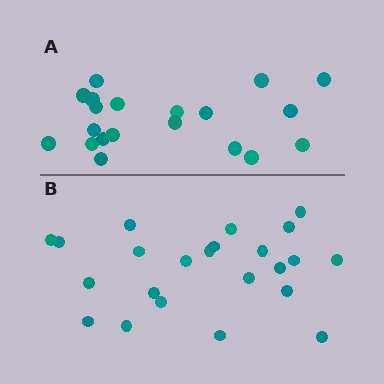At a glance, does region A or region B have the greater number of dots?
Region B (the bottom region) has more dots.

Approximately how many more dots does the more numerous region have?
Region B has just a few more — roughly 2 or 3 more dots than region A.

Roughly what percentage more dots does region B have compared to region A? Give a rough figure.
About 15% more.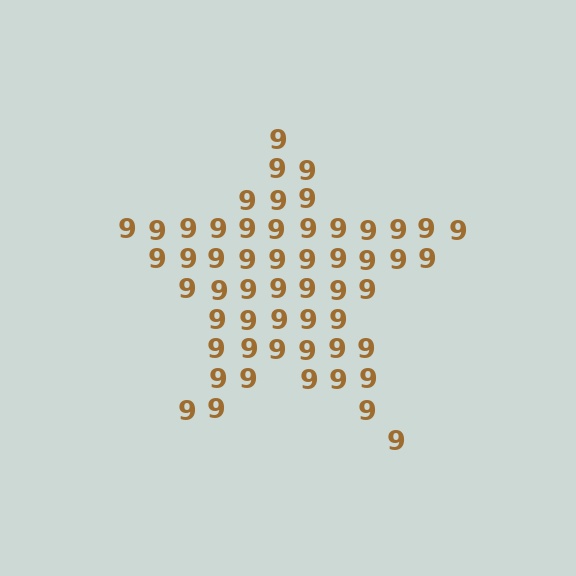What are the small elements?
The small elements are digit 9's.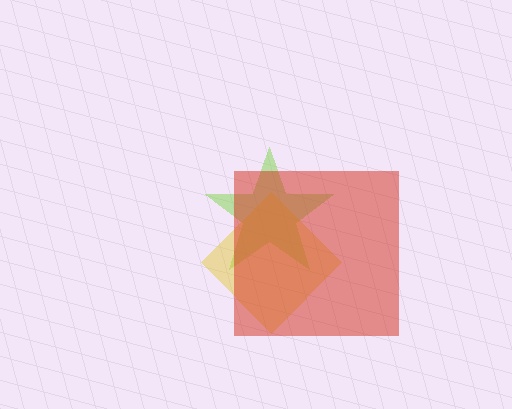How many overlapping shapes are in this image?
There are 3 overlapping shapes in the image.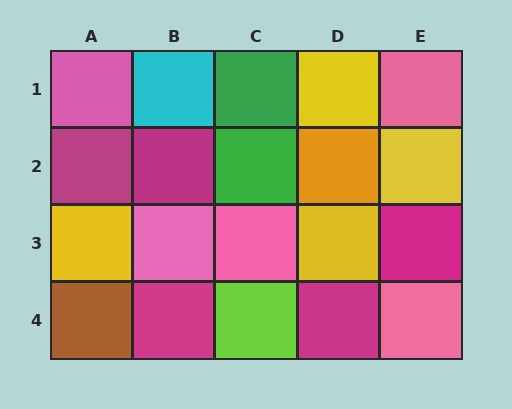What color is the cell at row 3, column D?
Yellow.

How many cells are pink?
5 cells are pink.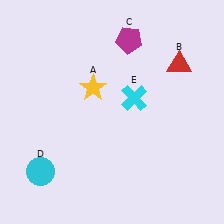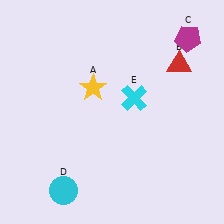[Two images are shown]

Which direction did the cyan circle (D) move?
The cyan circle (D) moved right.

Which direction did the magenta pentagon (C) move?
The magenta pentagon (C) moved right.